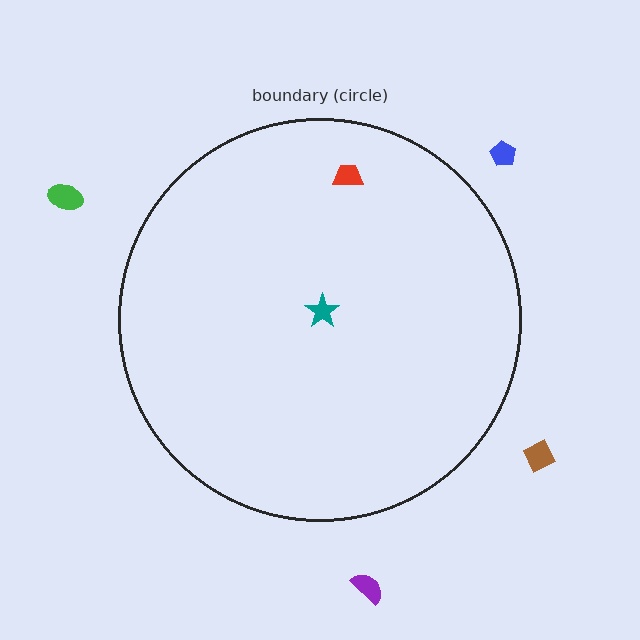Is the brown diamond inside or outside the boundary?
Outside.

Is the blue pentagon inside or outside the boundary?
Outside.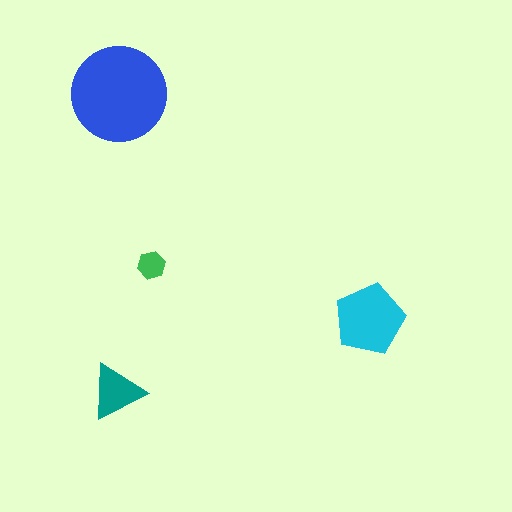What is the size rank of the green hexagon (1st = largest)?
4th.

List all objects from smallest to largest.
The green hexagon, the teal triangle, the cyan pentagon, the blue circle.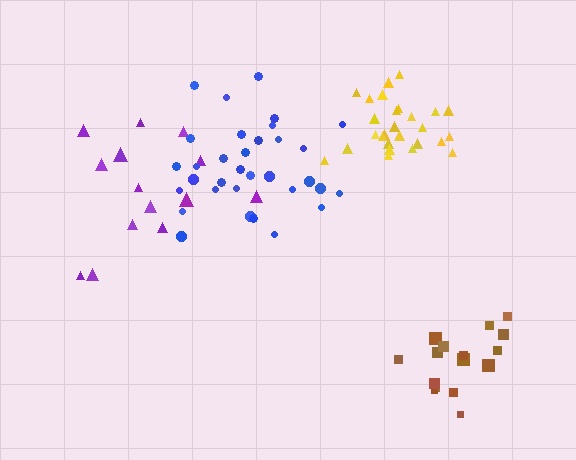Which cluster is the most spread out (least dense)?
Purple.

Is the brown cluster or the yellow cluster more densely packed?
Yellow.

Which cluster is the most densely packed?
Yellow.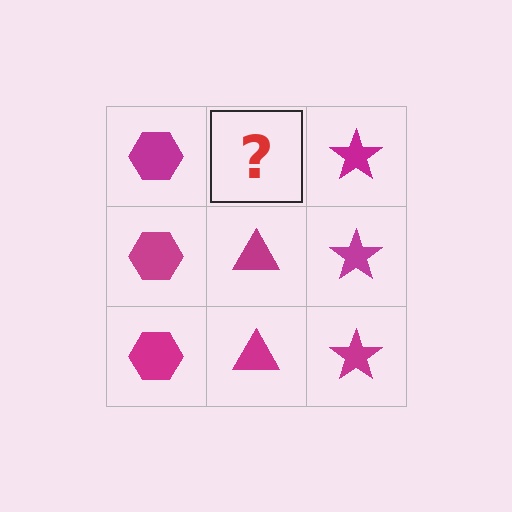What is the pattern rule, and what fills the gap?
The rule is that each column has a consistent shape. The gap should be filled with a magenta triangle.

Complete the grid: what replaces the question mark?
The question mark should be replaced with a magenta triangle.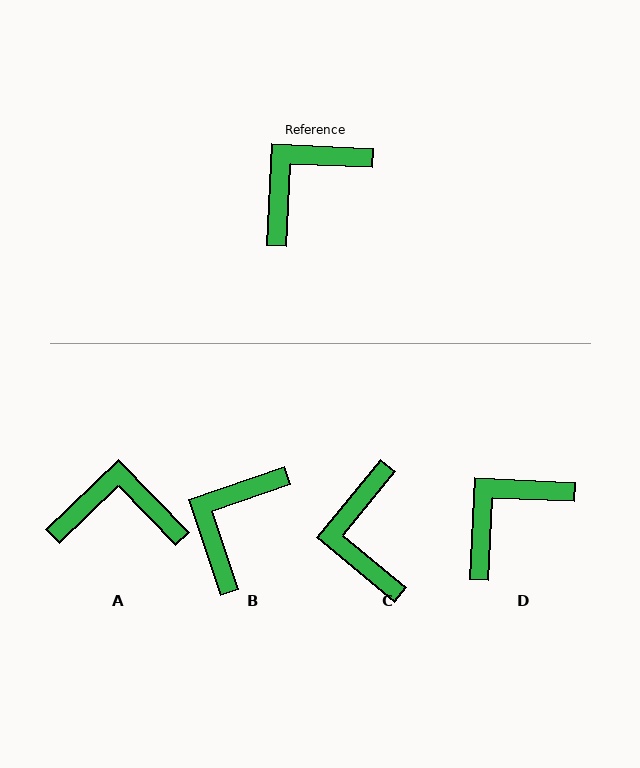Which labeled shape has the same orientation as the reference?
D.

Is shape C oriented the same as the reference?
No, it is off by about 53 degrees.